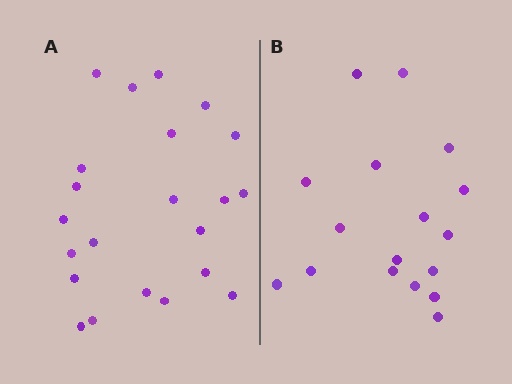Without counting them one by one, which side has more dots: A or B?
Region A (the left region) has more dots.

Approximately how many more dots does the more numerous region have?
Region A has about 5 more dots than region B.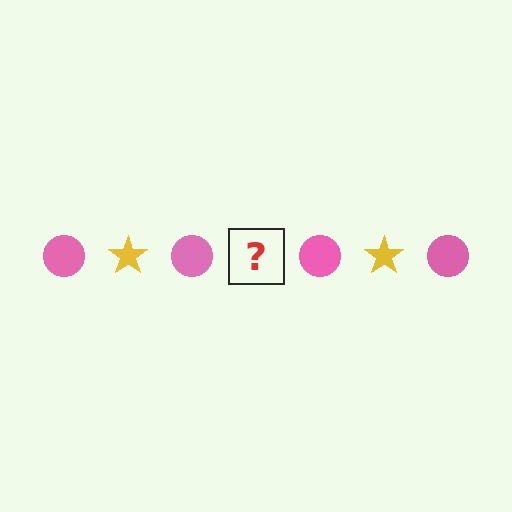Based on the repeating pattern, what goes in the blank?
The blank should be a yellow star.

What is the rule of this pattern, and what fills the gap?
The rule is that the pattern alternates between pink circle and yellow star. The gap should be filled with a yellow star.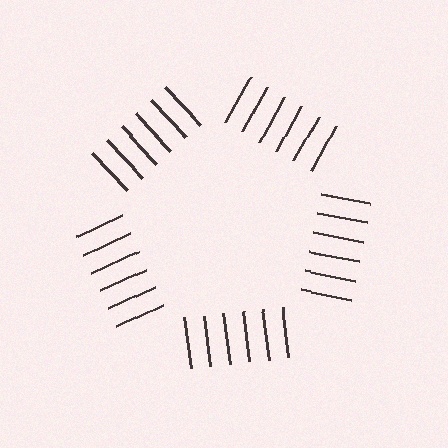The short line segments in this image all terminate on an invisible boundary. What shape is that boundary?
An illusory pentagon — the line segments terminate on its edges but no continuous stroke is drawn.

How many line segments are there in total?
30 — 6 along each of the 5 edges.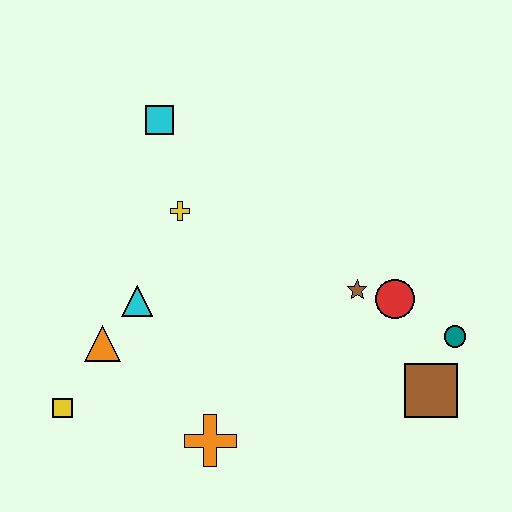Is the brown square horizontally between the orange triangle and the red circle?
No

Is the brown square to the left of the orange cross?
No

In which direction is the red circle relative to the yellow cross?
The red circle is to the right of the yellow cross.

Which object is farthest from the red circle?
The yellow square is farthest from the red circle.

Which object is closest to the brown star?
The red circle is closest to the brown star.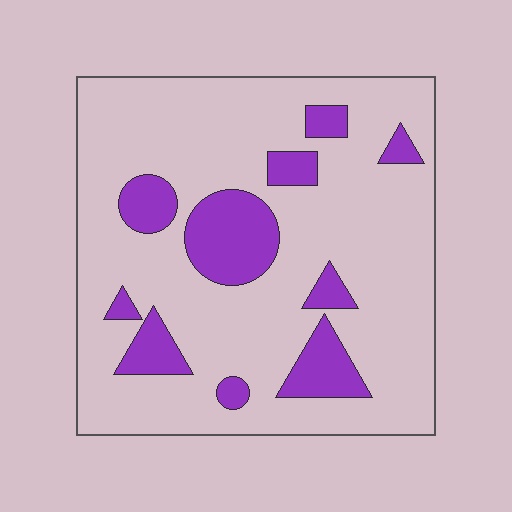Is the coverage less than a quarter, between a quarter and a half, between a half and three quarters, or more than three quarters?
Less than a quarter.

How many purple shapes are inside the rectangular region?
10.